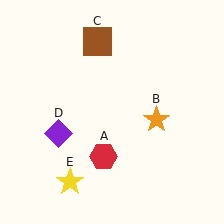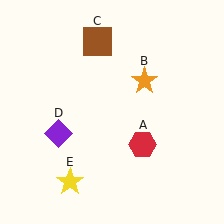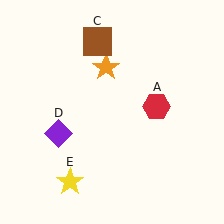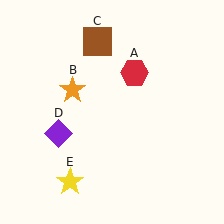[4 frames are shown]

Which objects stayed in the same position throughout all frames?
Brown square (object C) and purple diamond (object D) and yellow star (object E) remained stationary.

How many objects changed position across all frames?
2 objects changed position: red hexagon (object A), orange star (object B).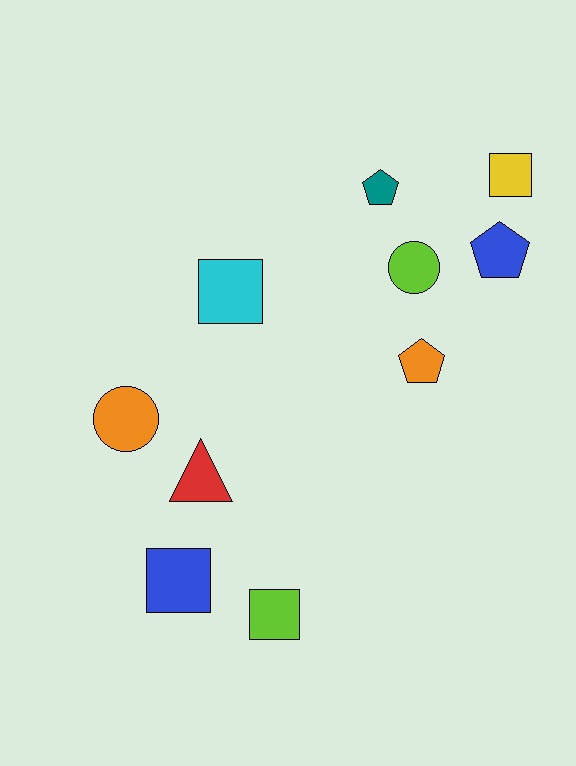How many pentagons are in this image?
There are 3 pentagons.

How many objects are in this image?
There are 10 objects.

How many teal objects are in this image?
There is 1 teal object.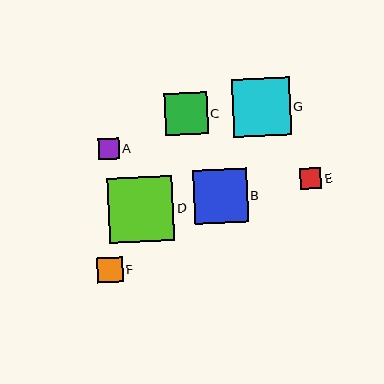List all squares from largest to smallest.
From largest to smallest: D, G, B, C, F, E, A.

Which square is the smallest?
Square A is the smallest with a size of approximately 21 pixels.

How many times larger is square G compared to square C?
Square G is approximately 1.4 times the size of square C.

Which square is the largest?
Square D is the largest with a size of approximately 65 pixels.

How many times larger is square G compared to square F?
Square G is approximately 2.3 times the size of square F.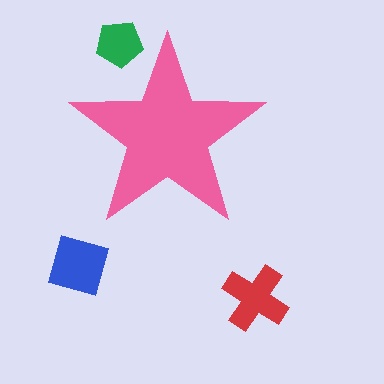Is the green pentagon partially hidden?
Yes, the green pentagon is partially hidden behind the pink star.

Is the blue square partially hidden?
No, the blue square is fully visible.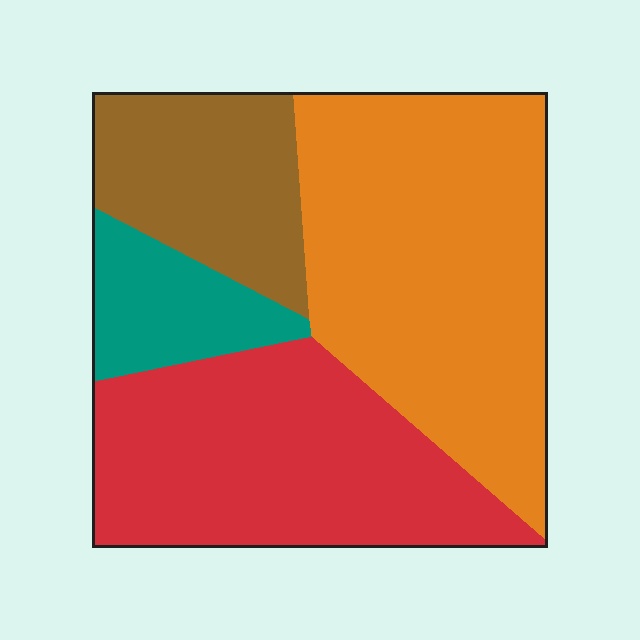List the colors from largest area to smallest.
From largest to smallest: orange, red, brown, teal.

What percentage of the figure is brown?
Brown covers roughly 15% of the figure.